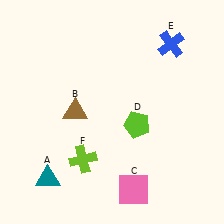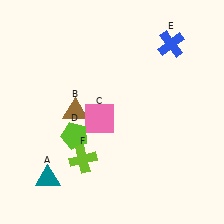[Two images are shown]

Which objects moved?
The objects that moved are: the pink square (C), the lime pentagon (D).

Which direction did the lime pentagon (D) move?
The lime pentagon (D) moved left.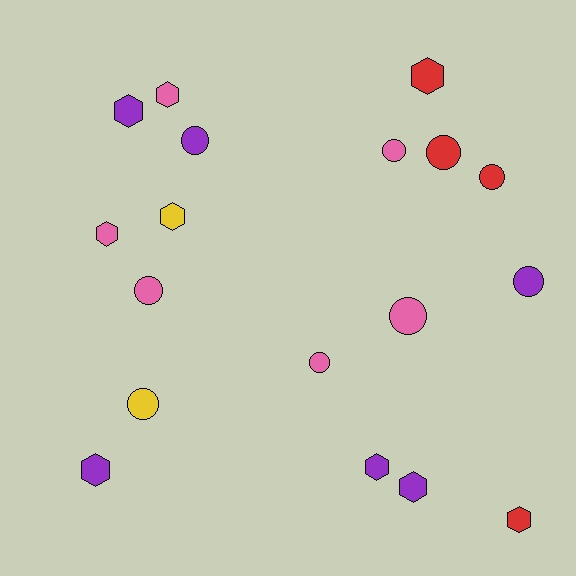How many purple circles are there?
There are 2 purple circles.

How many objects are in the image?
There are 18 objects.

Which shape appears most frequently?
Hexagon, with 9 objects.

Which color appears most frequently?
Purple, with 6 objects.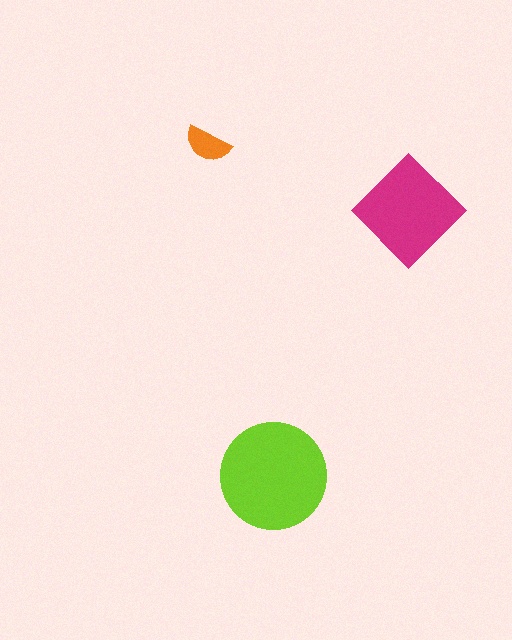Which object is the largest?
The lime circle.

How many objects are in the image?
There are 3 objects in the image.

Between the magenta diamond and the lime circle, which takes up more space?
The lime circle.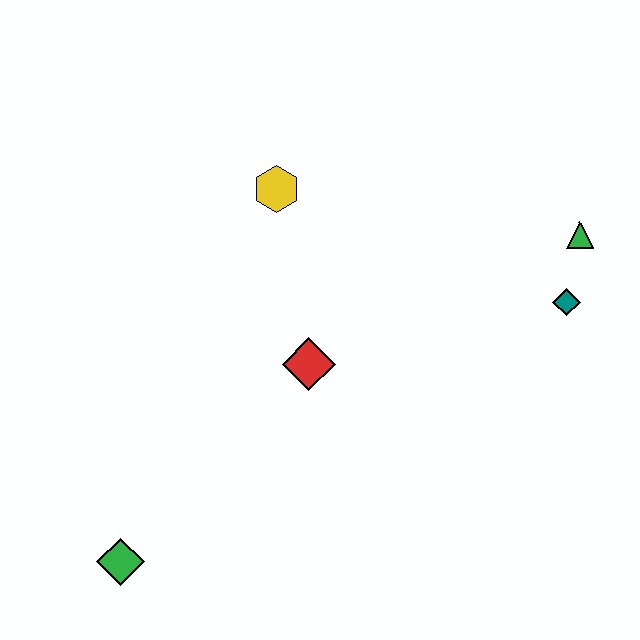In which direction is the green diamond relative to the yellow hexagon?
The green diamond is below the yellow hexagon.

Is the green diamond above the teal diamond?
No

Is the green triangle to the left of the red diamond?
No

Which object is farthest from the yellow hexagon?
The green diamond is farthest from the yellow hexagon.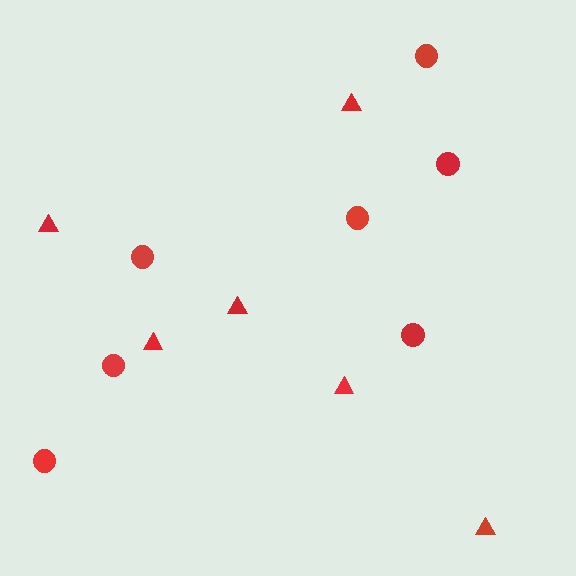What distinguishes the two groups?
There are 2 groups: one group of triangles (6) and one group of circles (7).